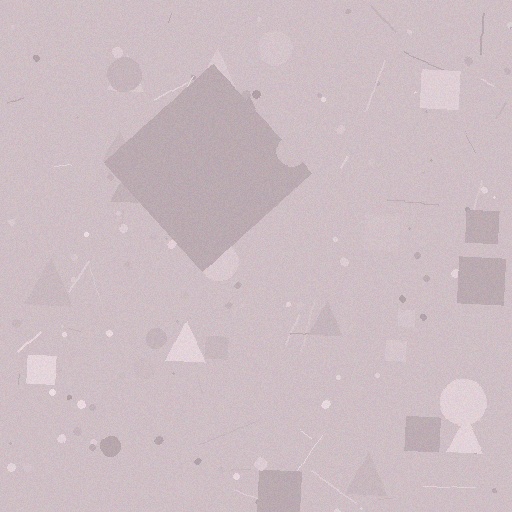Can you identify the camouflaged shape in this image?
The camouflaged shape is a diamond.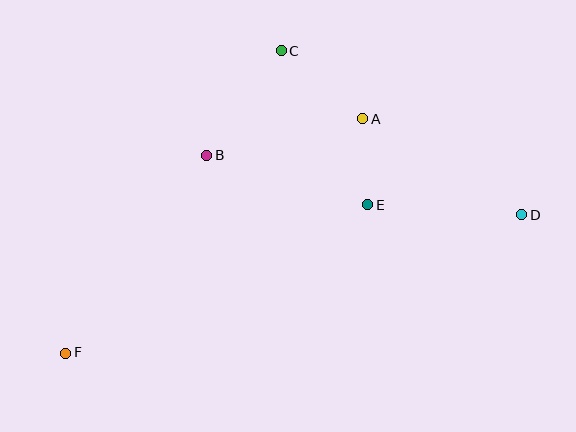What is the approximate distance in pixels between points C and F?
The distance between C and F is approximately 371 pixels.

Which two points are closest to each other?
Points A and E are closest to each other.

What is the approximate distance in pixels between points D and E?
The distance between D and E is approximately 154 pixels.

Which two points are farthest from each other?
Points D and F are farthest from each other.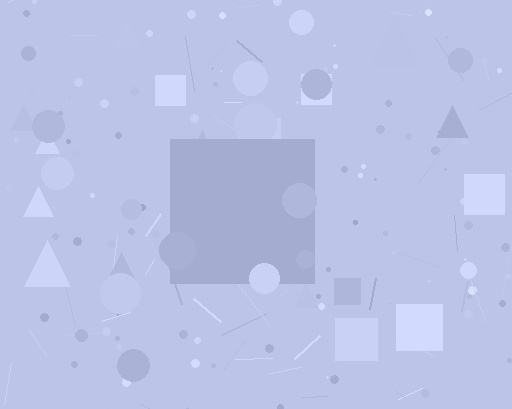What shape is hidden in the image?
A square is hidden in the image.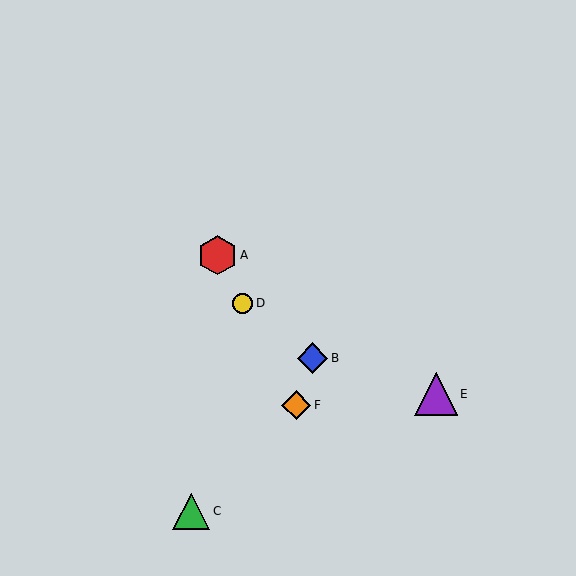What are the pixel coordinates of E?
Object E is at (436, 394).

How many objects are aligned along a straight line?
3 objects (A, D, F) are aligned along a straight line.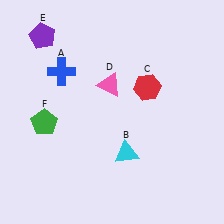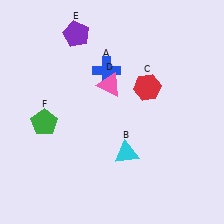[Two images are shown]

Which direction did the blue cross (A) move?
The blue cross (A) moved right.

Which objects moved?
The objects that moved are: the blue cross (A), the purple pentagon (E).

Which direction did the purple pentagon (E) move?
The purple pentagon (E) moved right.